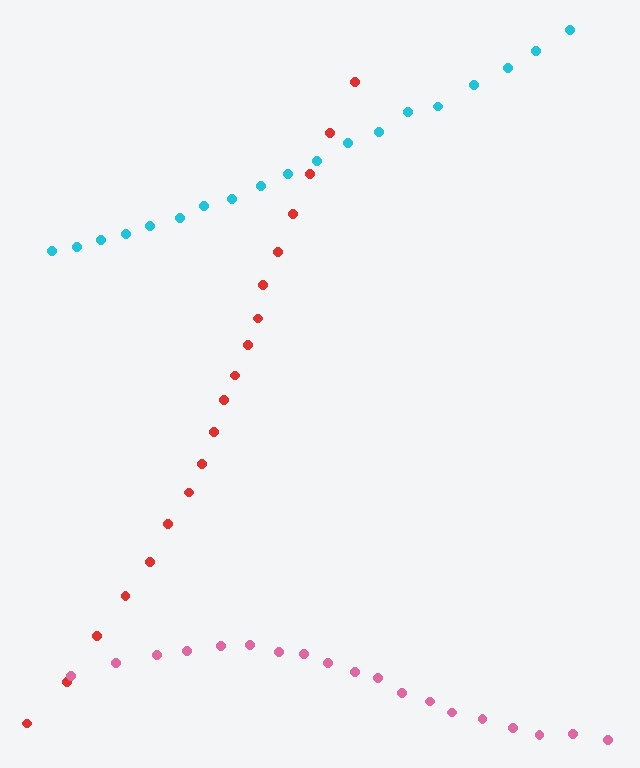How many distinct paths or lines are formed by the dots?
There are 3 distinct paths.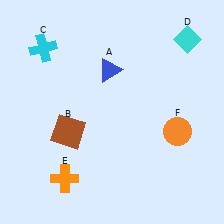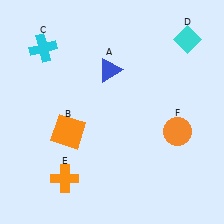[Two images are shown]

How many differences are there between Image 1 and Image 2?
There is 1 difference between the two images.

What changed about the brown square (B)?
In Image 1, B is brown. In Image 2, it changed to orange.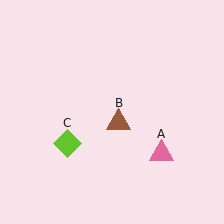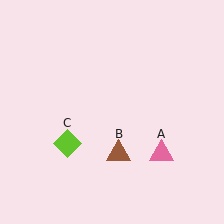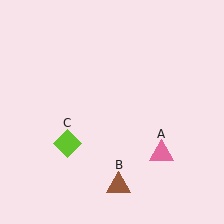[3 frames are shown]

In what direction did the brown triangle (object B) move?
The brown triangle (object B) moved down.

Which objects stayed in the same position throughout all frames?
Pink triangle (object A) and lime diamond (object C) remained stationary.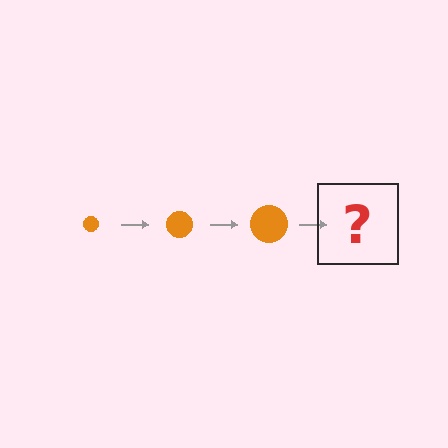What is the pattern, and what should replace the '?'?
The pattern is that the circle gets progressively larger each step. The '?' should be an orange circle, larger than the previous one.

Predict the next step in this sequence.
The next step is an orange circle, larger than the previous one.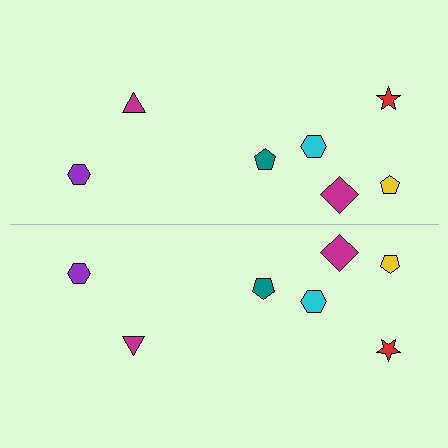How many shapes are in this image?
There are 14 shapes in this image.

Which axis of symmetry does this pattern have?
The pattern has a horizontal axis of symmetry running through the center of the image.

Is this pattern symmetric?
Yes, this pattern has bilateral (reflection) symmetry.